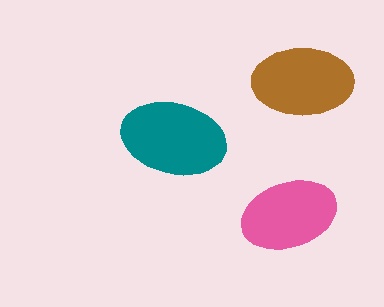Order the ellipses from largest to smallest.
the teal one, the brown one, the pink one.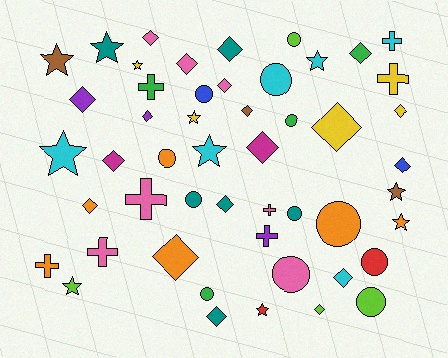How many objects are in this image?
There are 50 objects.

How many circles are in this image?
There are 12 circles.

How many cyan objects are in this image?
There are 6 cyan objects.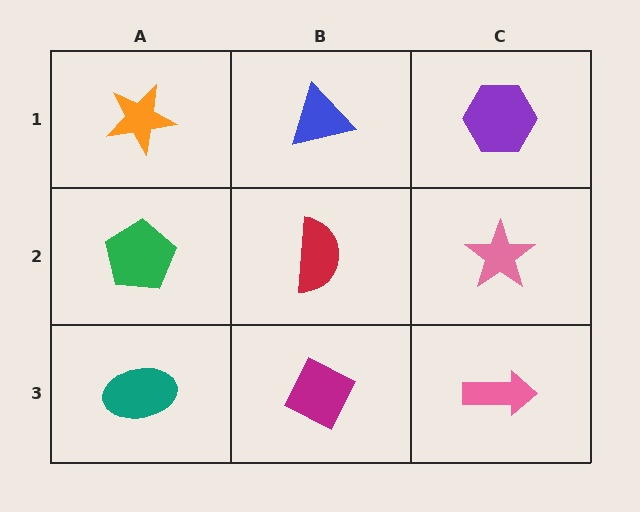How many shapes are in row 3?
3 shapes.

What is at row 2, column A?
A green pentagon.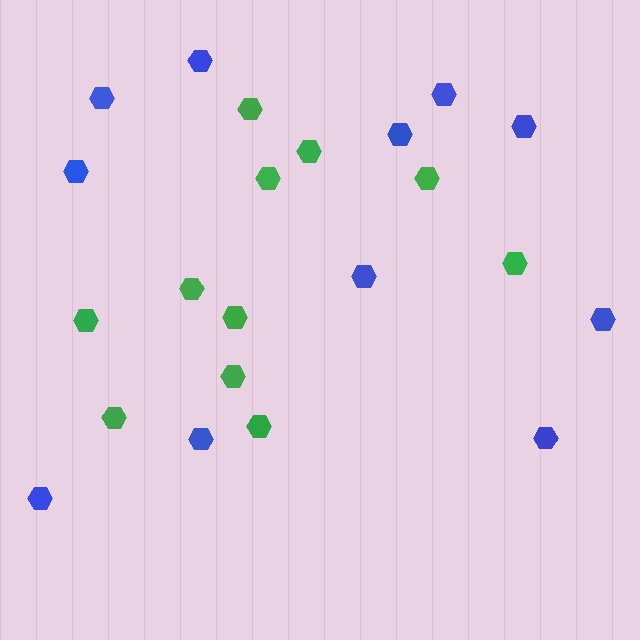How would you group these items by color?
There are 2 groups: one group of green hexagons (11) and one group of blue hexagons (11).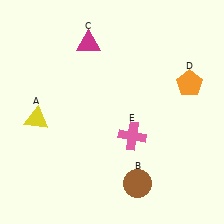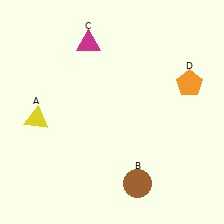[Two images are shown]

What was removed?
The pink cross (E) was removed in Image 2.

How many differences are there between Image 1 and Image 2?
There is 1 difference between the two images.